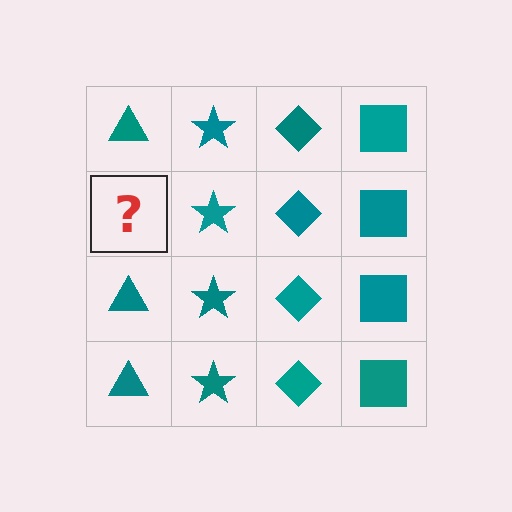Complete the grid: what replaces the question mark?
The question mark should be replaced with a teal triangle.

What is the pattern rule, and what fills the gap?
The rule is that each column has a consistent shape. The gap should be filled with a teal triangle.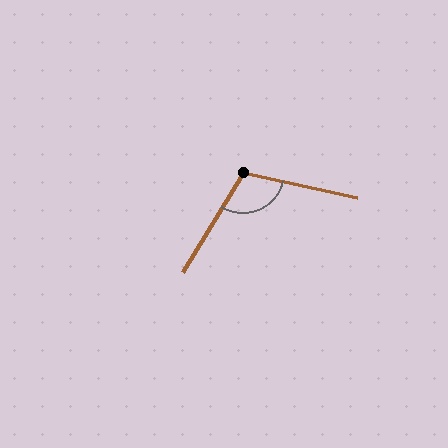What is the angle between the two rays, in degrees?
Approximately 109 degrees.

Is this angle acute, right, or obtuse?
It is obtuse.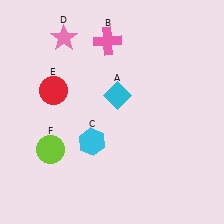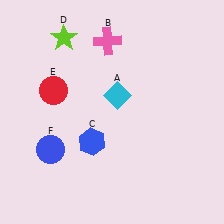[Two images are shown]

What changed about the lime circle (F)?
In Image 1, F is lime. In Image 2, it changed to blue.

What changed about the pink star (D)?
In Image 1, D is pink. In Image 2, it changed to lime.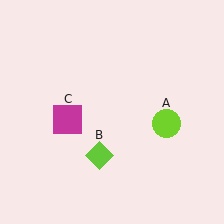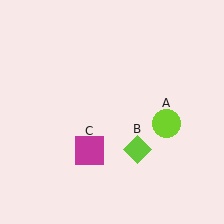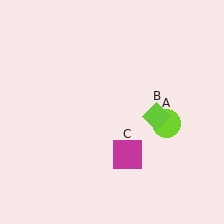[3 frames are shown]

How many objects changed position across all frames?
2 objects changed position: lime diamond (object B), magenta square (object C).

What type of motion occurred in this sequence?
The lime diamond (object B), magenta square (object C) rotated counterclockwise around the center of the scene.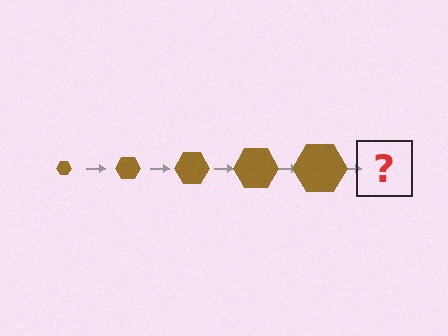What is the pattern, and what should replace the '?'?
The pattern is that the hexagon gets progressively larger each step. The '?' should be a brown hexagon, larger than the previous one.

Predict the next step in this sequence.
The next step is a brown hexagon, larger than the previous one.